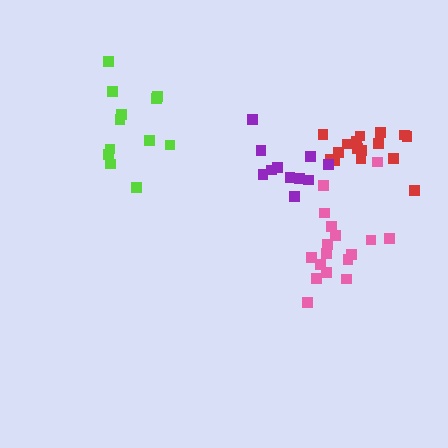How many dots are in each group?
Group 1: 17 dots, Group 2: 16 dots, Group 3: 11 dots, Group 4: 12 dots (56 total).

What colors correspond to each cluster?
The clusters are colored: pink, red, purple, lime.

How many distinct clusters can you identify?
There are 4 distinct clusters.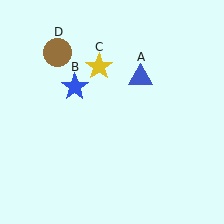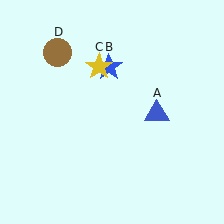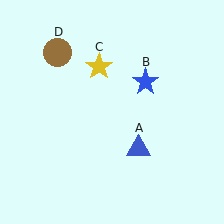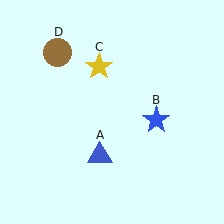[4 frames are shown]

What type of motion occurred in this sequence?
The blue triangle (object A), blue star (object B) rotated clockwise around the center of the scene.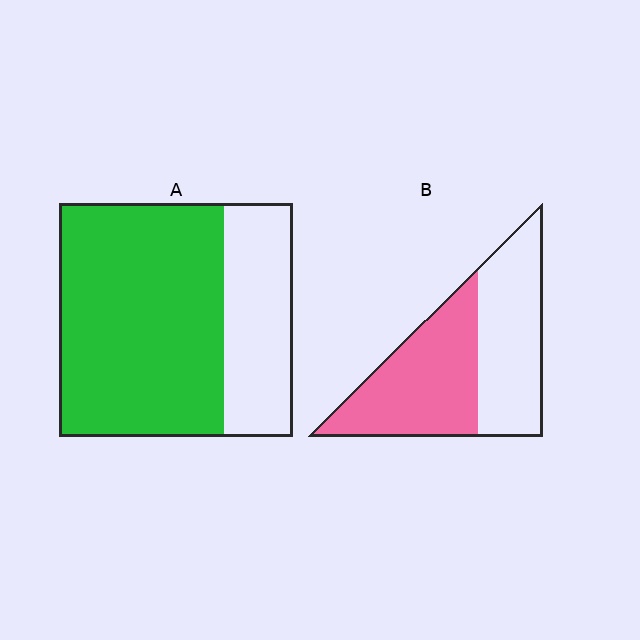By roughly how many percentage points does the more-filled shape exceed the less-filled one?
By roughly 20 percentage points (A over B).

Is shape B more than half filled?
Roughly half.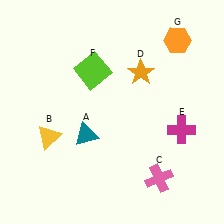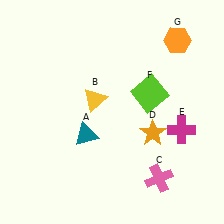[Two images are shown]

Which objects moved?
The objects that moved are: the yellow triangle (B), the orange star (D), the lime square (F).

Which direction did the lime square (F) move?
The lime square (F) moved right.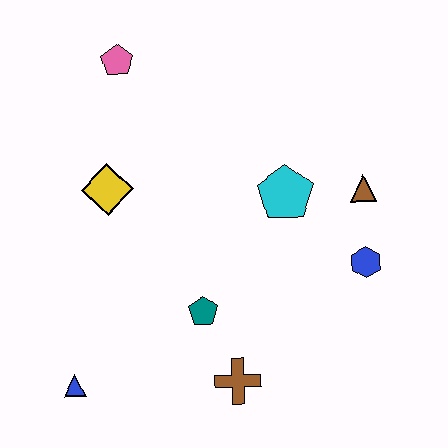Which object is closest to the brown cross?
The teal pentagon is closest to the brown cross.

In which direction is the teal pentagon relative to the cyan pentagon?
The teal pentagon is below the cyan pentagon.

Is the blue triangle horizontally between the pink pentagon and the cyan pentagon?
No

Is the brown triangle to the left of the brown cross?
No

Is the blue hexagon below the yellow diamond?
Yes